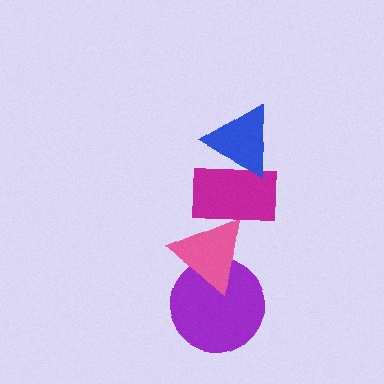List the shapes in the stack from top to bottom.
From top to bottom: the blue triangle, the magenta rectangle, the pink triangle, the purple circle.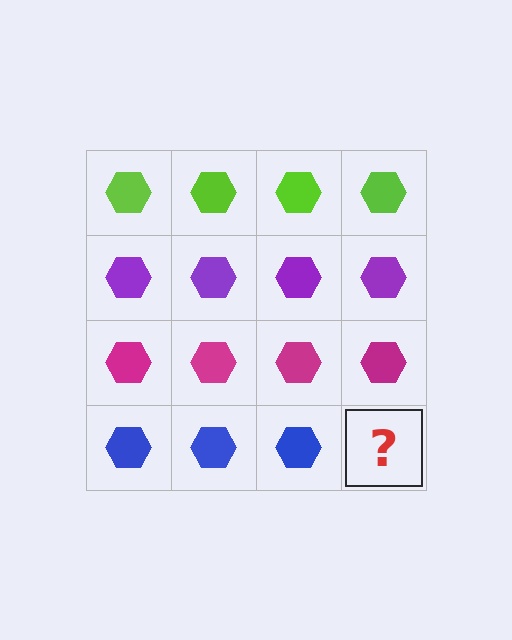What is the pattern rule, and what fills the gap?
The rule is that each row has a consistent color. The gap should be filled with a blue hexagon.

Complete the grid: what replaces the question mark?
The question mark should be replaced with a blue hexagon.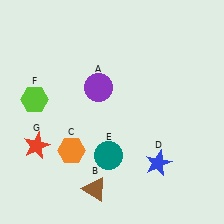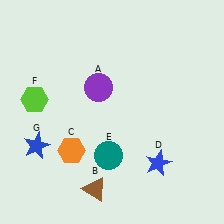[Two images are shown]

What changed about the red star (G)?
In Image 1, G is red. In Image 2, it changed to blue.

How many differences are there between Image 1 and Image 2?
There is 1 difference between the two images.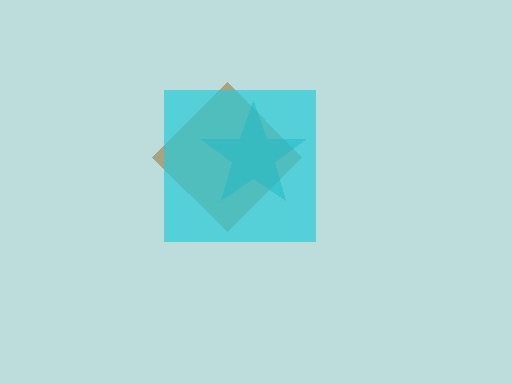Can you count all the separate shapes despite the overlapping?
Yes, there are 3 separate shapes.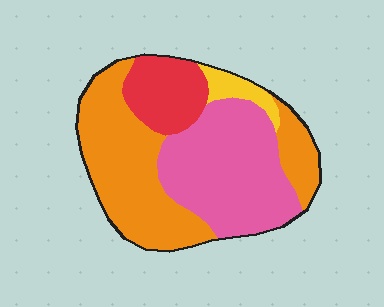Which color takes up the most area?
Orange, at roughly 45%.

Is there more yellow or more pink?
Pink.